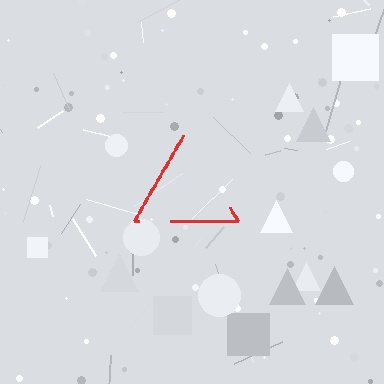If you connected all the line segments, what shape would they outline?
They would outline a triangle.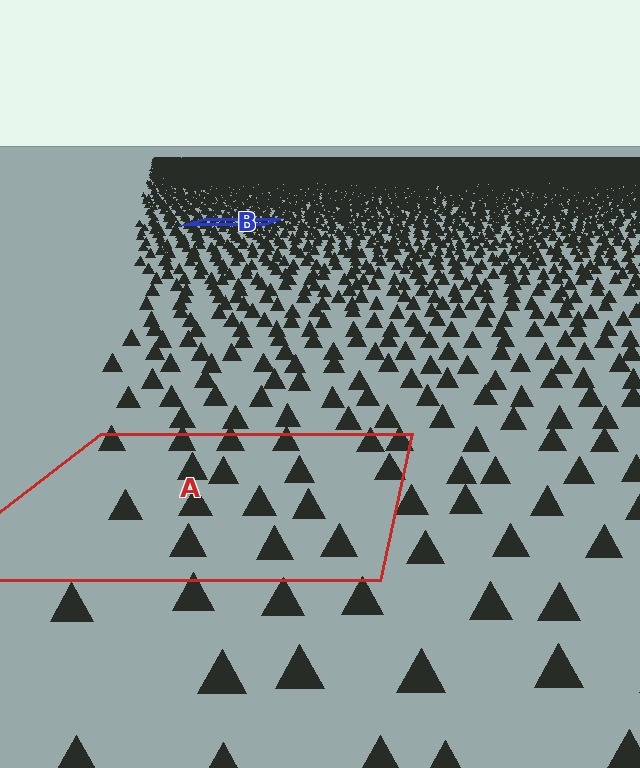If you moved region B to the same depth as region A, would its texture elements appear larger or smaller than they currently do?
They would appear larger. At a closer depth, the same texture elements are projected at a bigger on-screen size.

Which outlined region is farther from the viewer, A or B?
Region B is farther from the viewer — the texture elements inside it appear smaller and more densely packed.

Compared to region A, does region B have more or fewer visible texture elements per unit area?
Region B has more texture elements per unit area — they are packed more densely because it is farther away.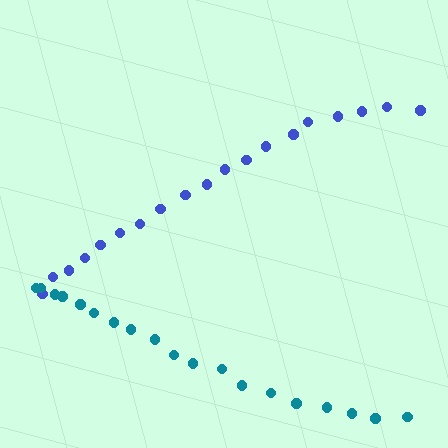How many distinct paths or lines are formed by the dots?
There are 2 distinct paths.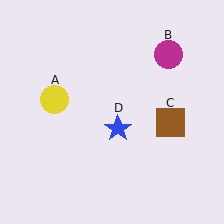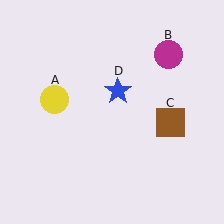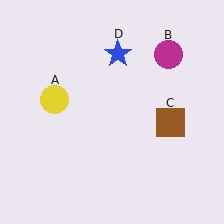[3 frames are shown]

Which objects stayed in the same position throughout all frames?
Yellow circle (object A) and magenta circle (object B) and brown square (object C) remained stationary.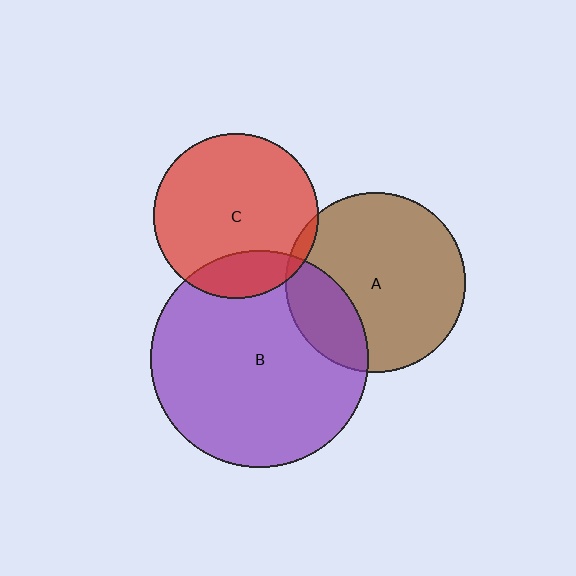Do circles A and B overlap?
Yes.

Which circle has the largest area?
Circle B (purple).